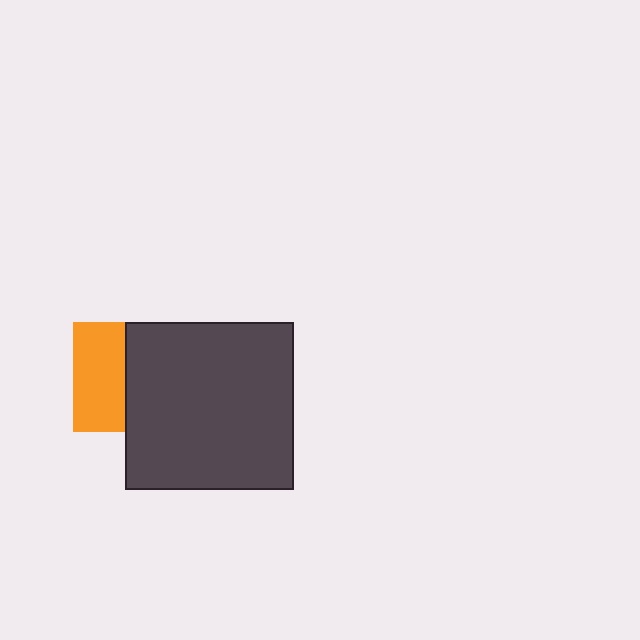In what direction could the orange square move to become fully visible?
The orange square could move left. That would shift it out from behind the dark gray square entirely.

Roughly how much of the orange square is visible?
About half of it is visible (roughly 47%).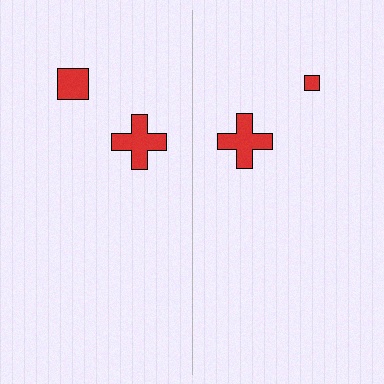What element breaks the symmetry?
The red square on the right side has a different size than its mirror counterpart.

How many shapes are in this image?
There are 4 shapes in this image.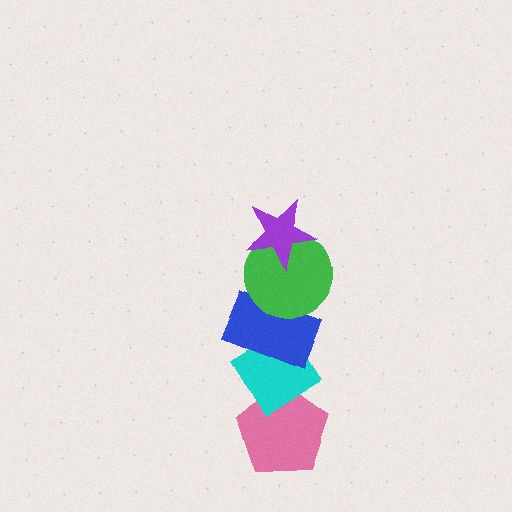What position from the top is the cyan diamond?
The cyan diamond is 4th from the top.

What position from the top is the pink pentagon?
The pink pentagon is 5th from the top.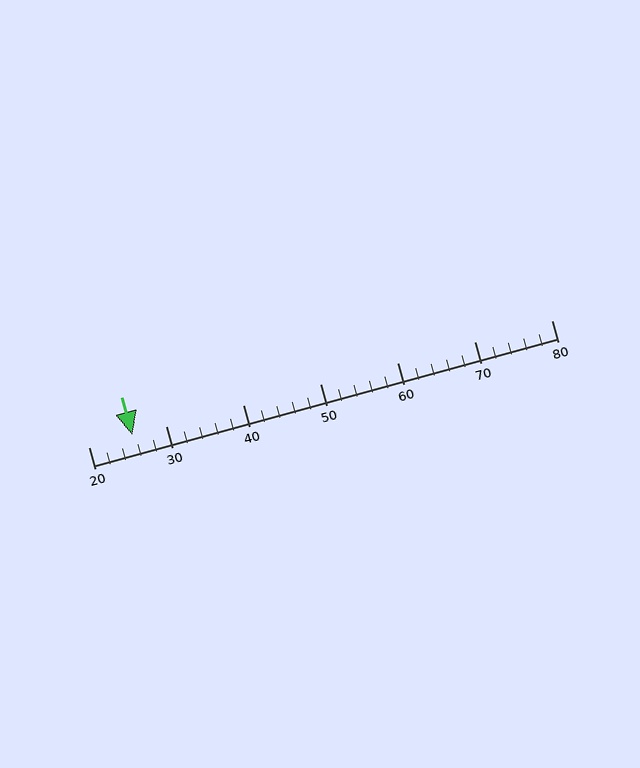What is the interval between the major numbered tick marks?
The major tick marks are spaced 10 units apart.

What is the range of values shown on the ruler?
The ruler shows values from 20 to 80.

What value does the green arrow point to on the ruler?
The green arrow points to approximately 26.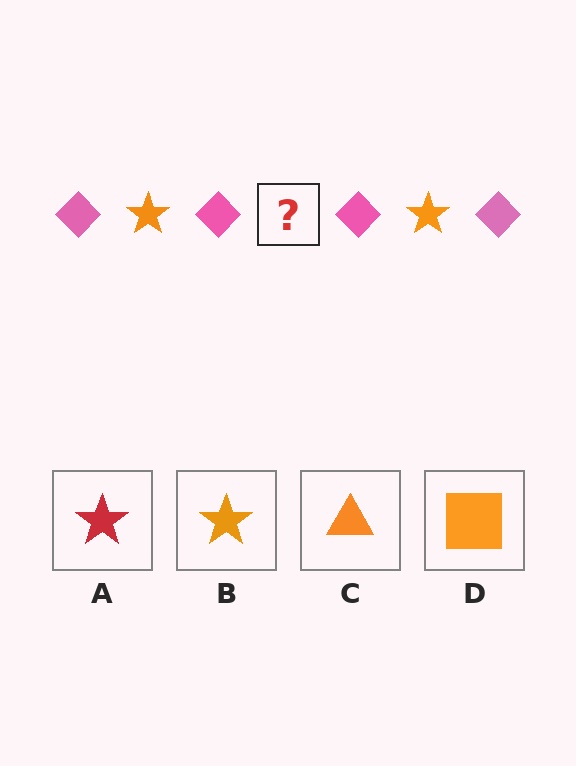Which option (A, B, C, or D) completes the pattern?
B.